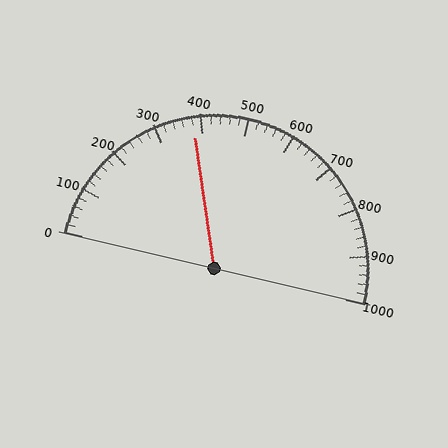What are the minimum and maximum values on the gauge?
The gauge ranges from 0 to 1000.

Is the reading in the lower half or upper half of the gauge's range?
The reading is in the lower half of the range (0 to 1000).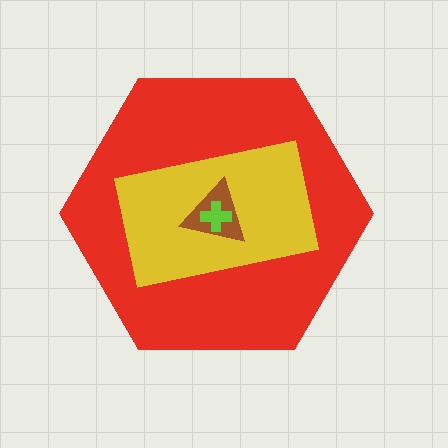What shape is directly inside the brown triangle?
The lime cross.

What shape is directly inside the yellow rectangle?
The brown triangle.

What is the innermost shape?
The lime cross.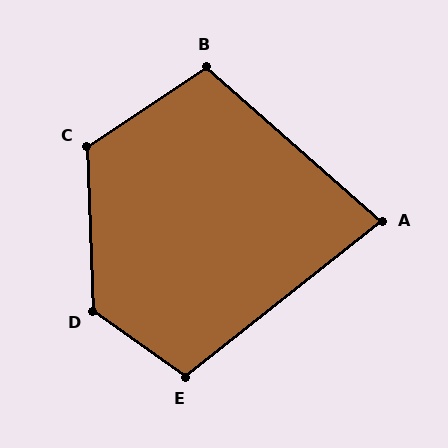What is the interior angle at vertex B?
Approximately 105 degrees (obtuse).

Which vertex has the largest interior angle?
D, at approximately 127 degrees.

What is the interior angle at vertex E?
Approximately 106 degrees (obtuse).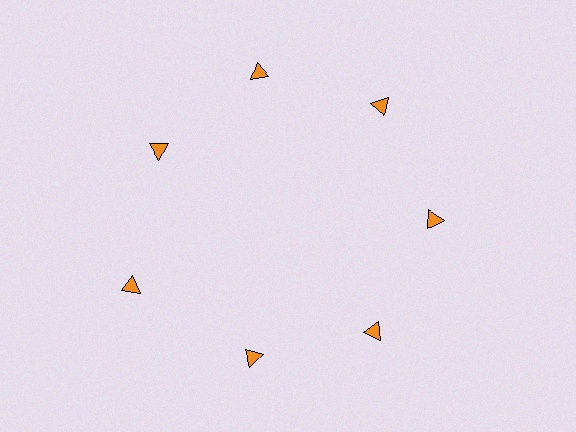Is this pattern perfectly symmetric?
No. The 7 orange triangles are arranged in a ring, but one element near the 8 o'clock position is pushed outward from the center, breaking the 7-fold rotational symmetry.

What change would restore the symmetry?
The symmetry would be restored by moving it inward, back onto the ring so that all 7 triangles sit at equal angles and equal distance from the center.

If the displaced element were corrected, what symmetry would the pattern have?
It would have 7-fold rotational symmetry — the pattern would map onto itself every 51 degrees.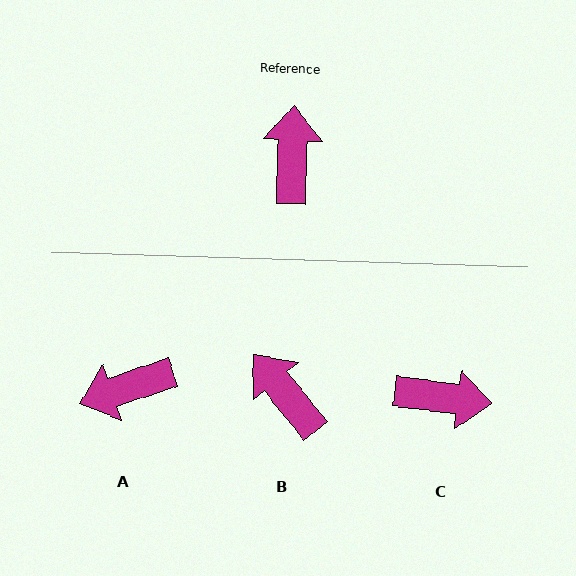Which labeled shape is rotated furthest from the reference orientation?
A, about 111 degrees away.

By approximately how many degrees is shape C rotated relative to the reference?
Approximately 96 degrees clockwise.